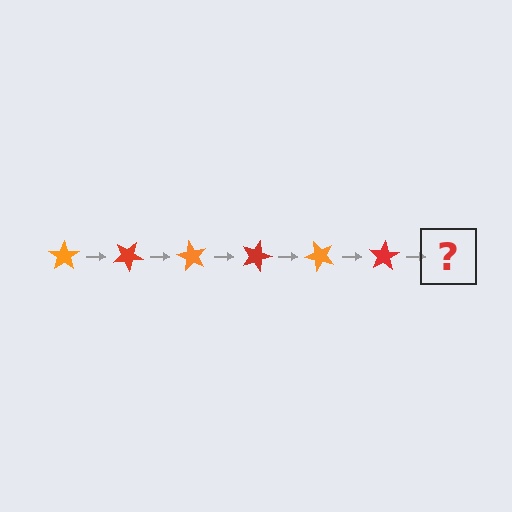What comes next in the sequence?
The next element should be an orange star, rotated 180 degrees from the start.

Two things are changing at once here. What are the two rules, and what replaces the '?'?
The two rules are that it rotates 30 degrees each step and the color cycles through orange and red. The '?' should be an orange star, rotated 180 degrees from the start.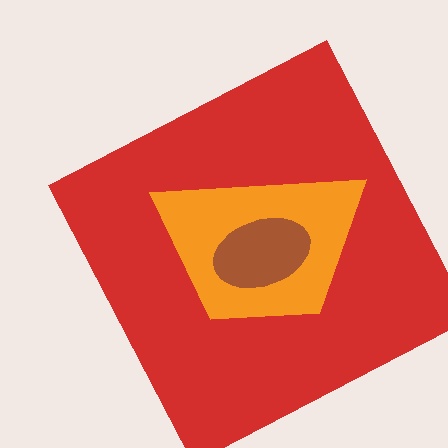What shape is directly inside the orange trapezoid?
The brown ellipse.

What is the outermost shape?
The red square.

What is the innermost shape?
The brown ellipse.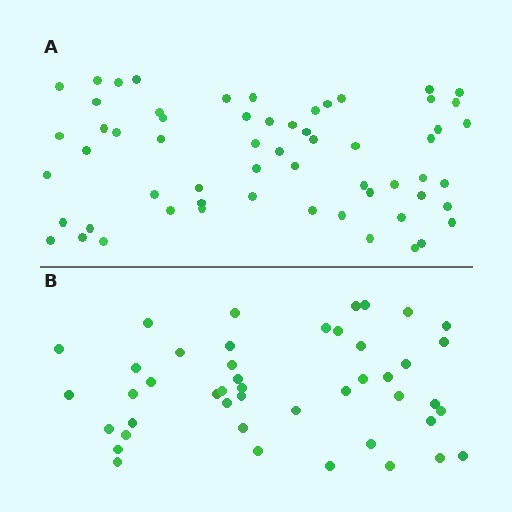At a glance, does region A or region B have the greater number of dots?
Region A (the top region) has more dots.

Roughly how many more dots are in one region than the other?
Region A has approximately 15 more dots than region B.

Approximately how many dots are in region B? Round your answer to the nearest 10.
About 40 dots. (The exact count is 45, which rounds to 40.)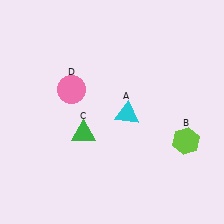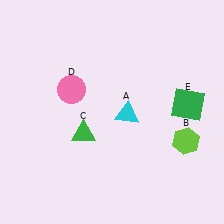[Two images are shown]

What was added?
A green square (E) was added in Image 2.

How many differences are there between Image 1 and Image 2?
There is 1 difference between the two images.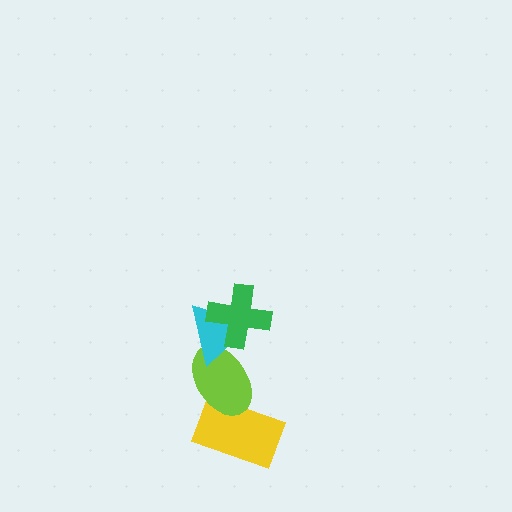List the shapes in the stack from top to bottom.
From top to bottom: the green cross, the cyan triangle, the lime ellipse, the yellow rectangle.